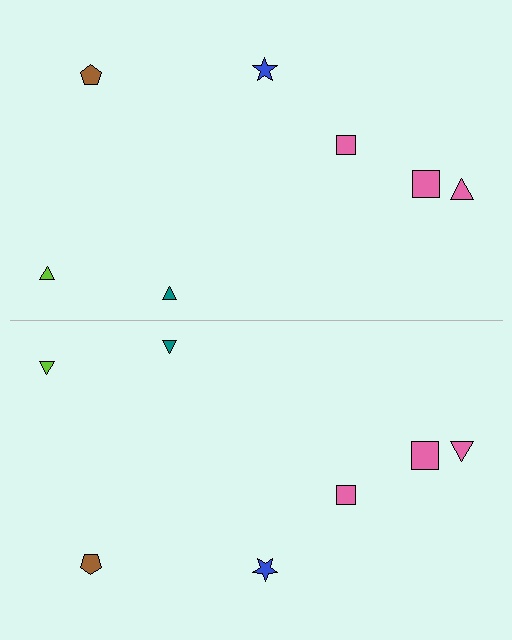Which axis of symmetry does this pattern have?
The pattern has a horizontal axis of symmetry running through the center of the image.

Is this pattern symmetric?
Yes, this pattern has bilateral (reflection) symmetry.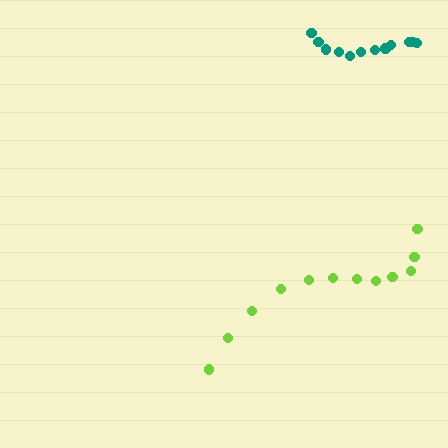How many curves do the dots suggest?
There are 2 distinct paths.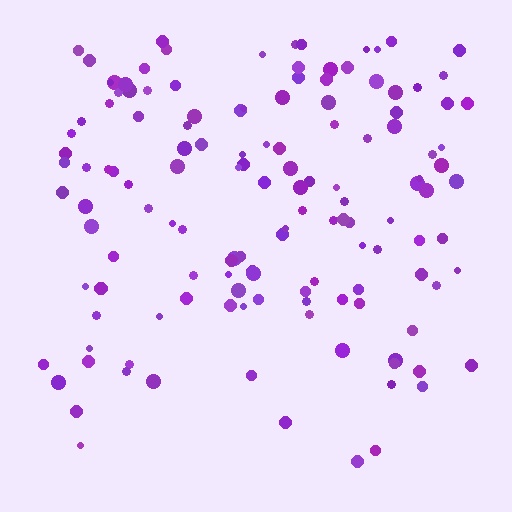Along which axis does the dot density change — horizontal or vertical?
Vertical.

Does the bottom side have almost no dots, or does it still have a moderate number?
Still a moderate number, just noticeably fewer than the top.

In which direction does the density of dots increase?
From bottom to top, with the top side densest.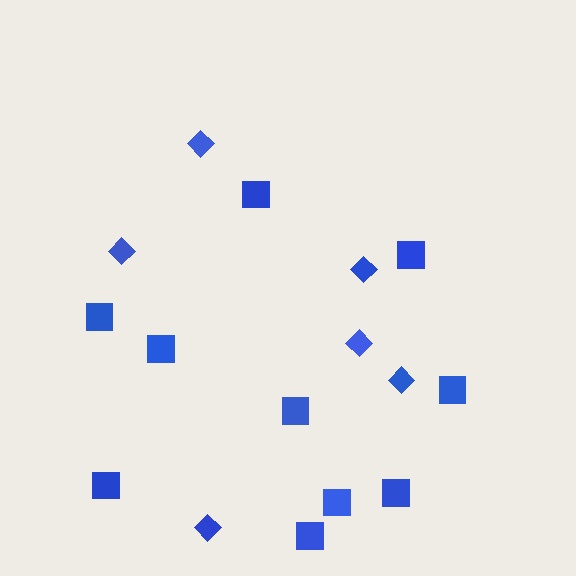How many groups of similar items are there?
There are 2 groups: one group of squares (10) and one group of diamonds (6).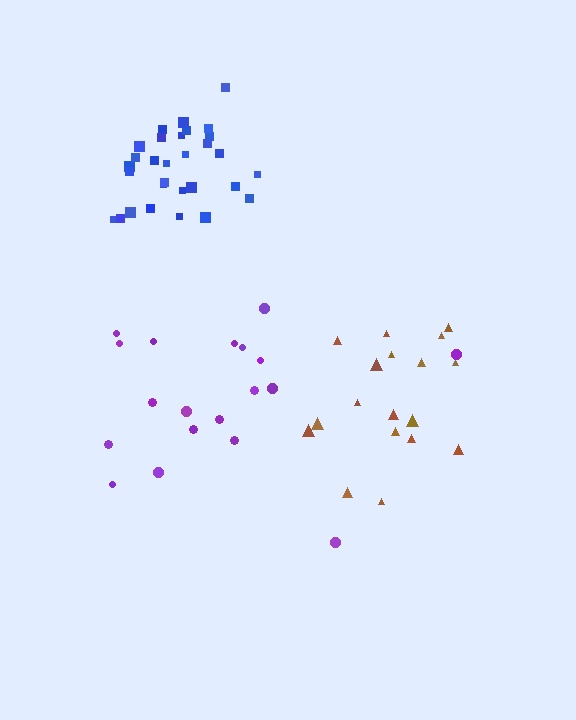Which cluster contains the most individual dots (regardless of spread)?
Blue (30).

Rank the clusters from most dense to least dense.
blue, brown, purple.